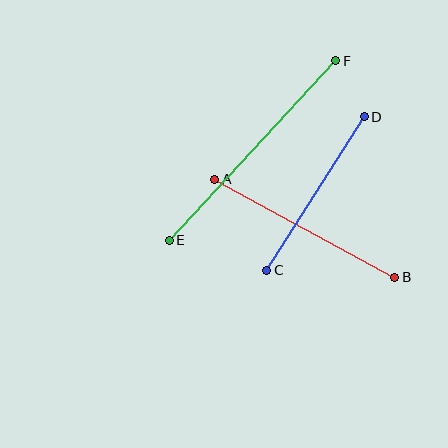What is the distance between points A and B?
The distance is approximately 205 pixels.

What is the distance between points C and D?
The distance is approximately 182 pixels.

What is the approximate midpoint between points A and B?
The midpoint is at approximately (305, 228) pixels.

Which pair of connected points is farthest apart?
Points E and F are farthest apart.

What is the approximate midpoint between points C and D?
The midpoint is at approximately (315, 194) pixels.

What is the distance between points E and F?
The distance is approximately 245 pixels.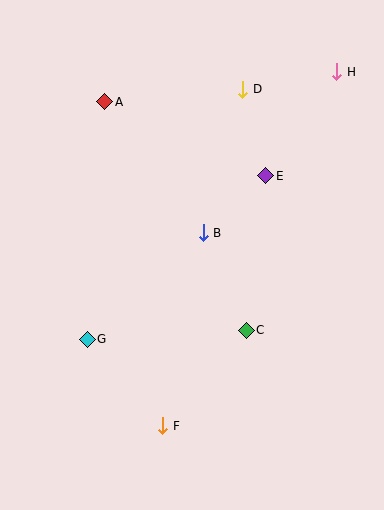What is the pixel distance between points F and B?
The distance between F and B is 197 pixels.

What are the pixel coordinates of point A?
Point A is at (105, 102).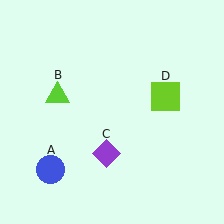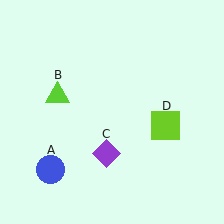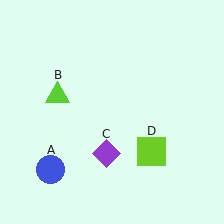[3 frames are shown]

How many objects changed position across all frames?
1 object changed position: lime square (object D).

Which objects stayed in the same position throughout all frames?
Blue circle (object A) and lime triangle (object B) and purple diamond (object C) remained stationary.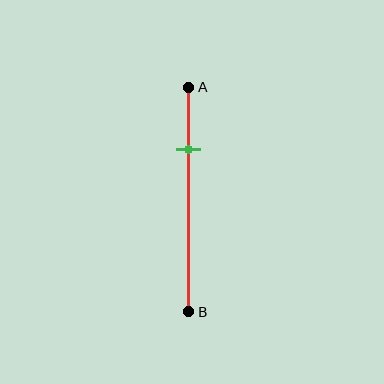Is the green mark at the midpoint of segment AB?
No, the mark is at about 30% from A, not at the 50% midpoint.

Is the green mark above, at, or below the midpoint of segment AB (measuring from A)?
The green mark is above the midpoint of segment AB.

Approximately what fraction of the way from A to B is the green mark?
The green mark is approximately 30% of the way from A to B.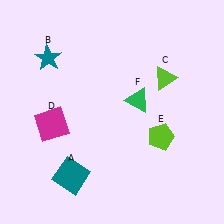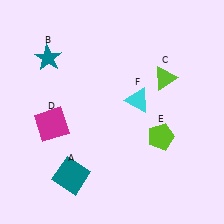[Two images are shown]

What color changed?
The triangle (F) changed from green in Image 1 to cyan in Image 2.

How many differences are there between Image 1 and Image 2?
There is 1 difference between the two images.